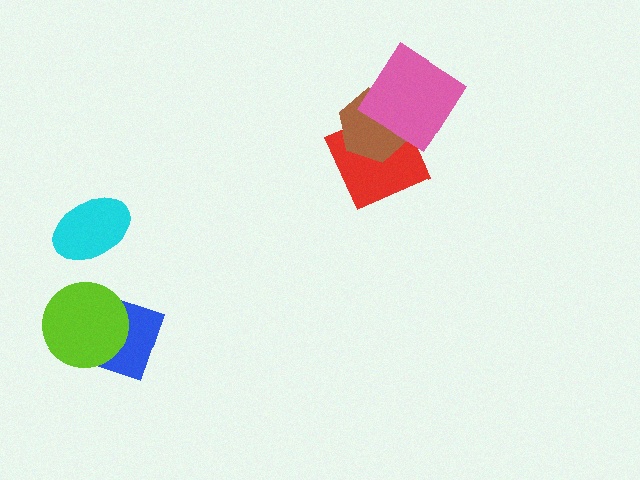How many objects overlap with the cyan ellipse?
0 objects overlap with the cyan ellipse.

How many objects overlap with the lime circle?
1 object overlaps with the lime circle.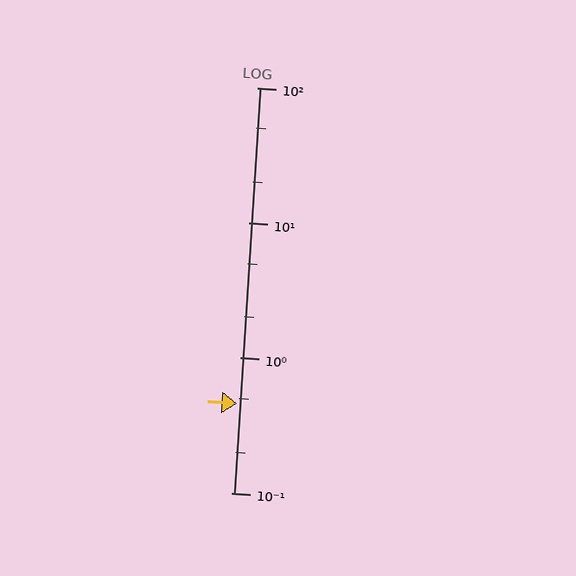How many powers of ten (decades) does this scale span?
The scale spans 3 decades, from 0.1 to 100.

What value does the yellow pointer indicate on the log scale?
The pointer indicates approximately 0.46.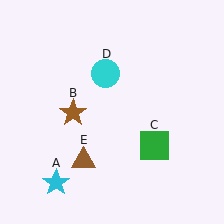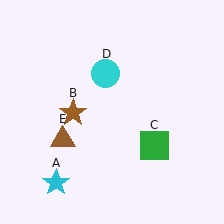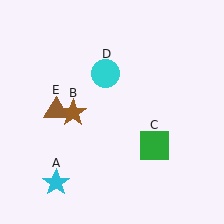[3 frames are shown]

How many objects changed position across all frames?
1 object changed position: brown triangle (object E).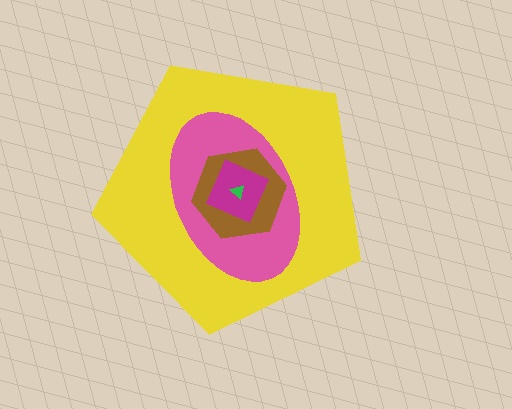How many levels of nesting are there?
5.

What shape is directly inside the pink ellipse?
The brown hexagon.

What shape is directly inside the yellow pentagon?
The pink ellipse.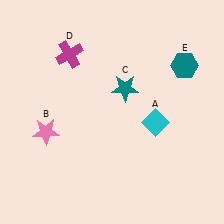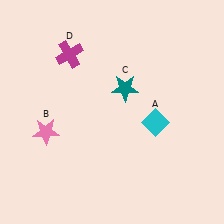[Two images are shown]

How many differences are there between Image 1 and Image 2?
There is 1 difference between the two images.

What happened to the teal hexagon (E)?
The teal hexagon (E) was removed in Image 2. It was in the top-right area of Image 1.